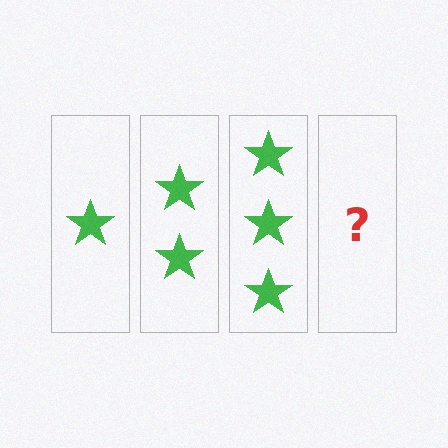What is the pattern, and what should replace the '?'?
The pattern is that each step adds one more star. The '?' should be 4 stars.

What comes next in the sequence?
The next element should be 4 stars.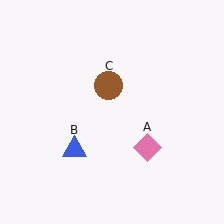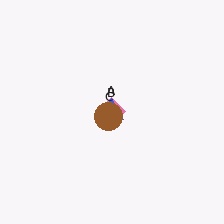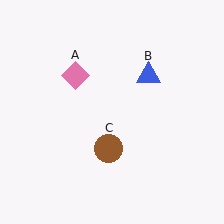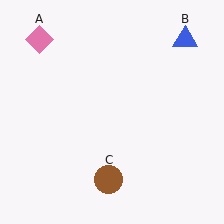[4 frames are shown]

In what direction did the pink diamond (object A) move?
The pink diamond (object A) moved up and to the left.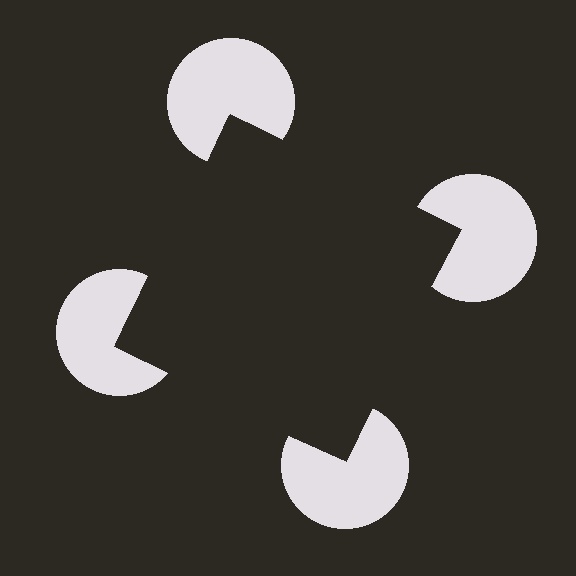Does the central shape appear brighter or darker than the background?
It typically appears slightly darker than the background, even though no actual brightness change is drawn.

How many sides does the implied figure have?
4 sides.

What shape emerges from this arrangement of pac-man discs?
An illusory square — its edges are inferred from the aligned wedge cuts in the pac-man discs, not physically drawn.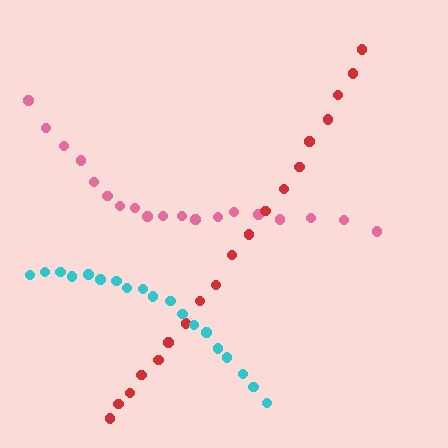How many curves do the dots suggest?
There are 3 distinct paths.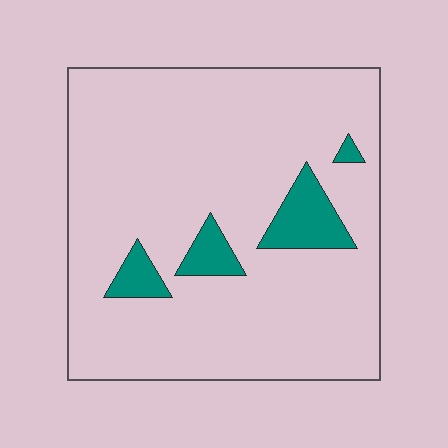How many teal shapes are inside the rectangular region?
4.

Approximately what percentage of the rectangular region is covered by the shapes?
Approximately 10%.